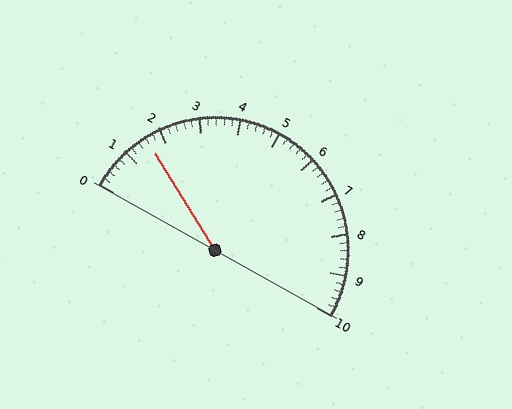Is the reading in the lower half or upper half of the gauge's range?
The reading is in the lower half of the range (0 to 10).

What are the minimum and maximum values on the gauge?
The gauge ranges from 0 to 10.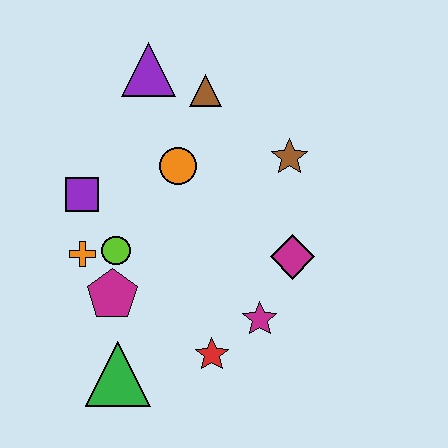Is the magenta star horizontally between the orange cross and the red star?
No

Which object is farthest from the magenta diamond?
The purple triangle is farthest from the magenta diamond.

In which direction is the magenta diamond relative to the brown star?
The magenta diamond is below the brown star.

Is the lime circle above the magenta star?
Yes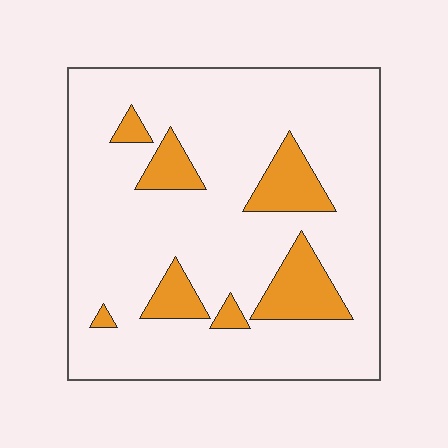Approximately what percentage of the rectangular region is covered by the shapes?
Approximately 15%.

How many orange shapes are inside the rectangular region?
7.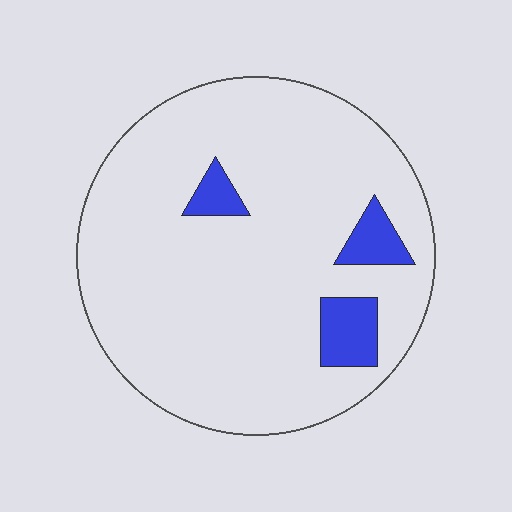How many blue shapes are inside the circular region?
3.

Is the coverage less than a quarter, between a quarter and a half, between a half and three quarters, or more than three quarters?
Less than a quarter.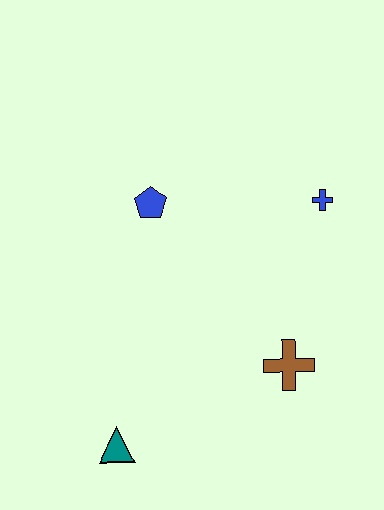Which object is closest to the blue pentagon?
The blue cross is closest to the blue pentagon.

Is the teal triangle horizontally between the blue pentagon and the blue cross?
No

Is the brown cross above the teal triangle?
Yes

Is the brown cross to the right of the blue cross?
No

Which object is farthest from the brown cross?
The blue pentagon is farthest from the brown cross.